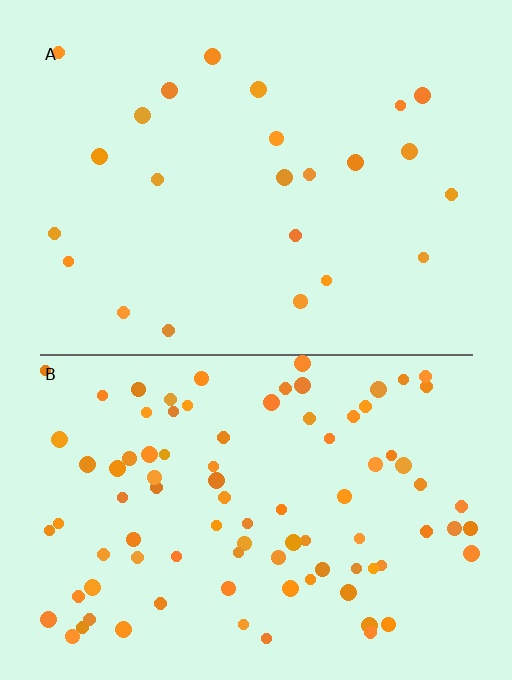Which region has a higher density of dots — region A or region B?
B (the bottom).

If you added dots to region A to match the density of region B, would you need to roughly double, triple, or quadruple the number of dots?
Approximately quadruple.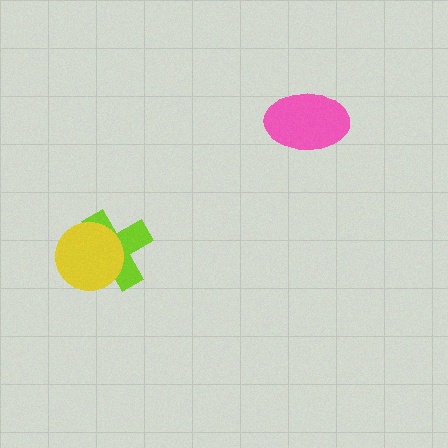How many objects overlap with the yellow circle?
1 object overlaps with the yellow circle.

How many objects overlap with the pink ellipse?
0 objects overlap with the pink ellipse.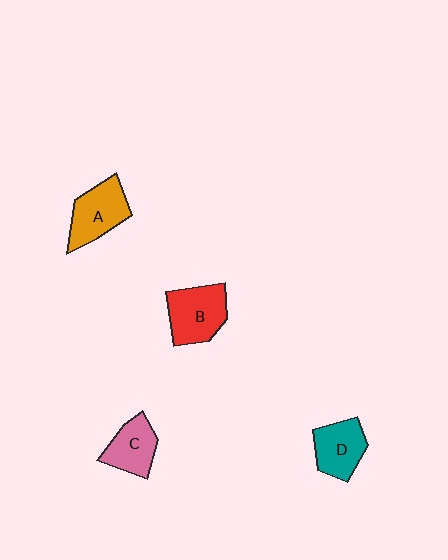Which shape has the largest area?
Shape B (red).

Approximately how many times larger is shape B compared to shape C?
Approximately 1.3 times.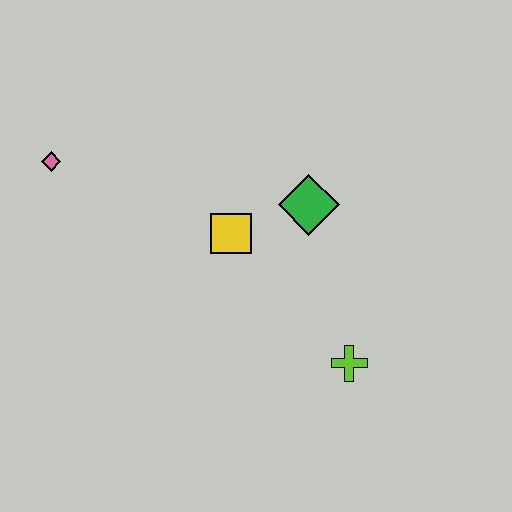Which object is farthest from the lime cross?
The pink diamond is farthest from the lime cross.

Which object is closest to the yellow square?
The green diamond is closest to the yellow square.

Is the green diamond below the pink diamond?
Yes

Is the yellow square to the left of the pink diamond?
No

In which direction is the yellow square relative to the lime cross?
The yellow square is above the lime cross.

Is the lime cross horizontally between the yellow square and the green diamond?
No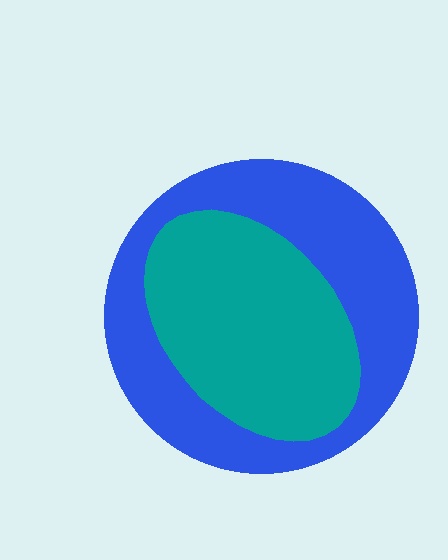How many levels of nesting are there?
2.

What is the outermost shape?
The blue circle.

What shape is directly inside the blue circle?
The teal ellipse.